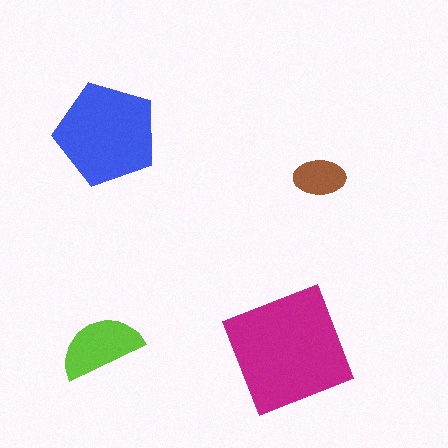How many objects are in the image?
There are 4 objects in the image.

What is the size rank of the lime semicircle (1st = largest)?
3rd.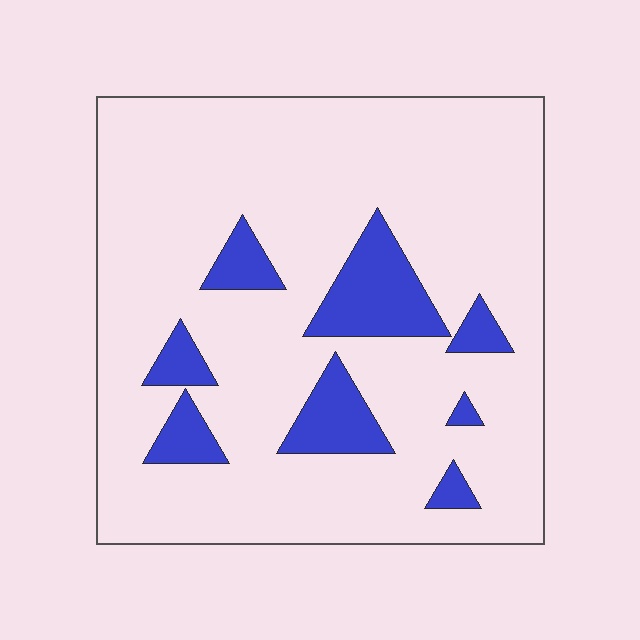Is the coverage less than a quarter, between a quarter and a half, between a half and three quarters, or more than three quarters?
Less than a quarter.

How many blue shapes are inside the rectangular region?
8.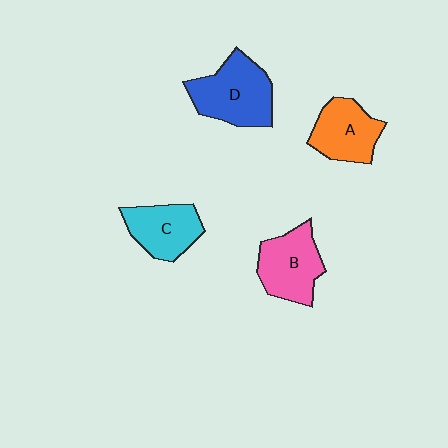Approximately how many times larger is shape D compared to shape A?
Approximately 1.3 times.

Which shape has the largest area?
Shape D (blue).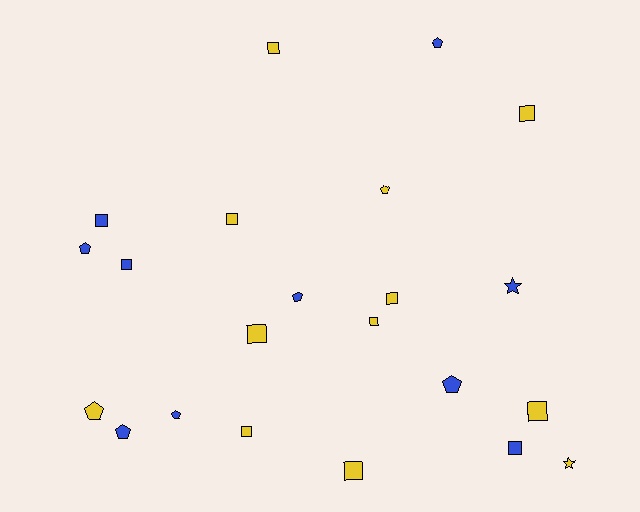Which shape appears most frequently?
Square, with 12 objects.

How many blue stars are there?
There is 1 blue star.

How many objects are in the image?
There are 22 objects.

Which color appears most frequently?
Yellow, with 12 objects.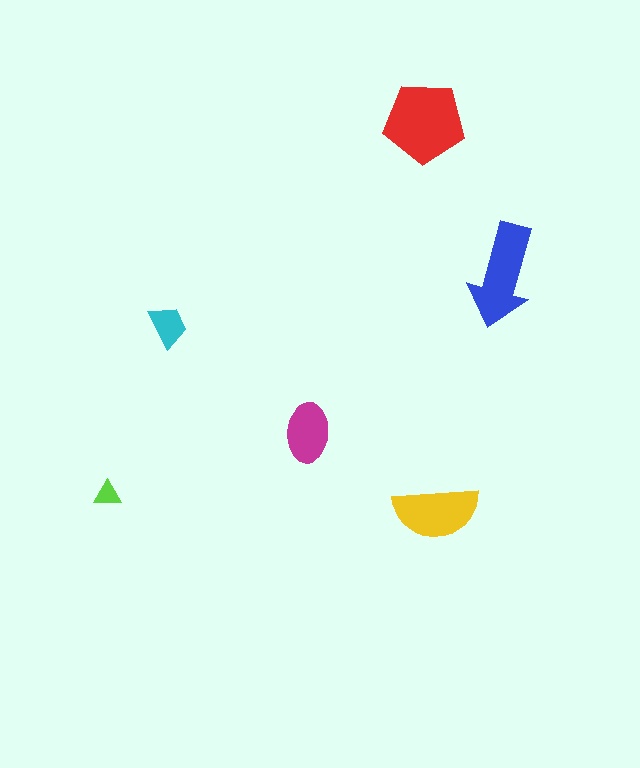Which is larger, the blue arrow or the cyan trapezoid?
The blue arrow.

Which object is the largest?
The red pentagon.